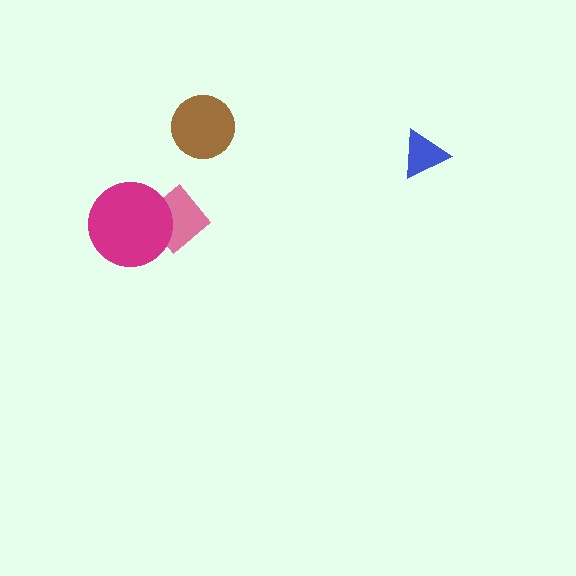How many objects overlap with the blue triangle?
0 objects overlap with the blue triangle.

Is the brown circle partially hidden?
No, no other shape covers it.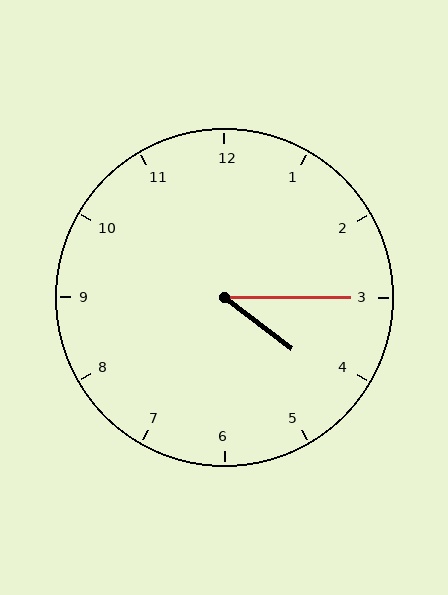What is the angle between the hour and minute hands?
Approximately 38 degrees.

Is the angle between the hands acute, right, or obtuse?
It is acute.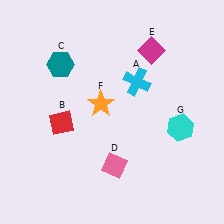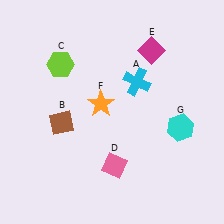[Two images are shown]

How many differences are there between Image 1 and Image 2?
There are 2 differences between the two images.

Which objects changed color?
B changed from red to brown. C changed from teal to lime.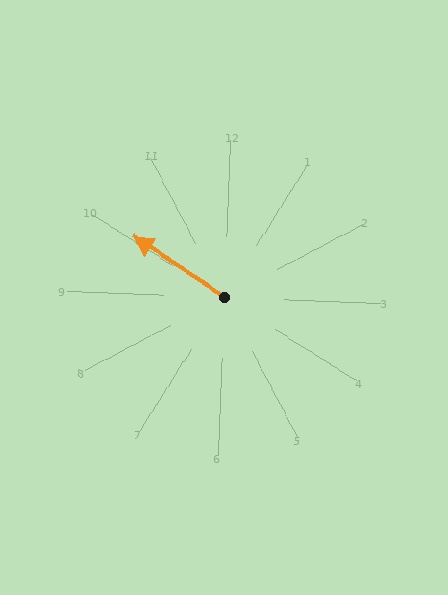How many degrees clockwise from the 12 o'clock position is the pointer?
Approximately 302 degrees.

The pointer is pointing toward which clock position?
Roughly 10 o'clock.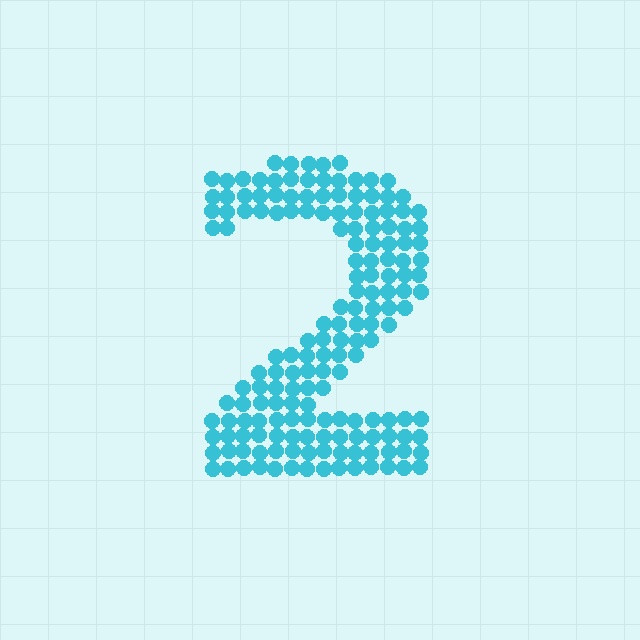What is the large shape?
The large shape is the digit 2.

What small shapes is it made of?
It is made of small circles.